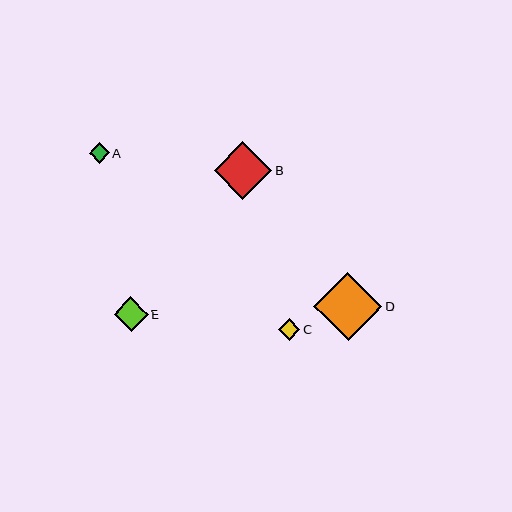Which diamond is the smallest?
Diamond A is the smallest with a size of approximately 20 pixels.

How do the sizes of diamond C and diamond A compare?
Diamond C and diamond A are approximately the same size.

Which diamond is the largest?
Diamond D is the largest with a size of approximately 68 pixels.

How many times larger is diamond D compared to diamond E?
Diamond D is approximately 2.0 times the size of diamond E.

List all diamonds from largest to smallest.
From largest to smallest: D, B, E, C, A.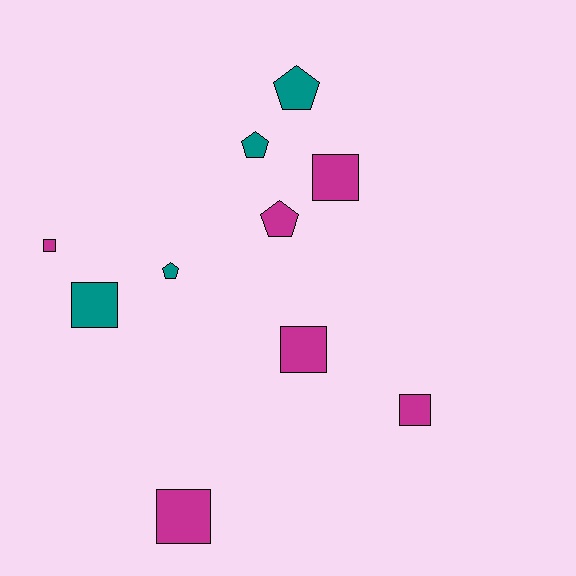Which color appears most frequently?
Magenta, with 6 objects.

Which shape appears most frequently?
Square, with 6 objects.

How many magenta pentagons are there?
There is 1 magenta pentagon.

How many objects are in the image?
There are 10 objects.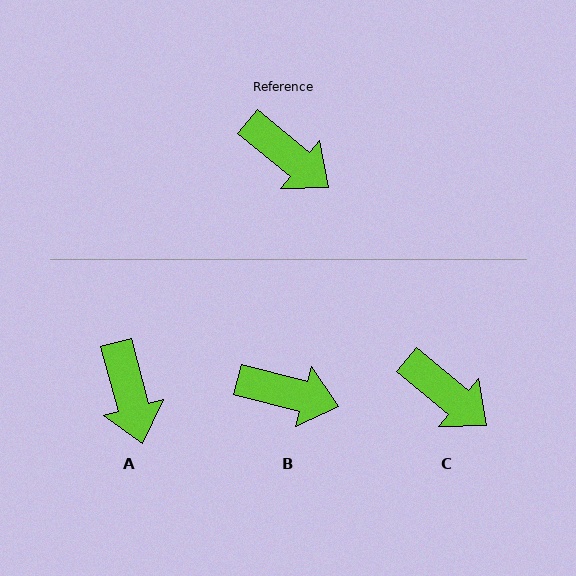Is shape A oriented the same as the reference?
No, it is off by about 36 degrees.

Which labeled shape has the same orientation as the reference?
C.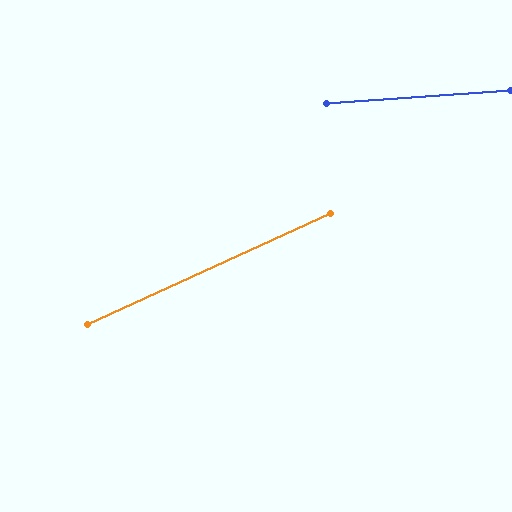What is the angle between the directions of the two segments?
Approximately 20 degrees.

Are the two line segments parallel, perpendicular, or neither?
Neither parallel nor perpendicular — they differ by about 20°.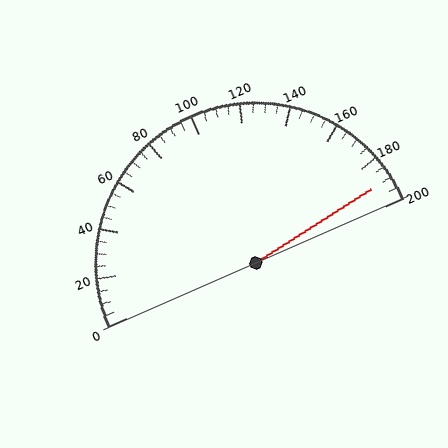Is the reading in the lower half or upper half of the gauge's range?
The reading is in the upper half of the range (0 to 200).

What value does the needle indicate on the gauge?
The needle indicates approximately 190.